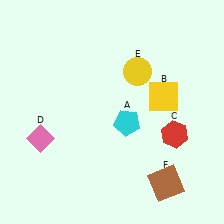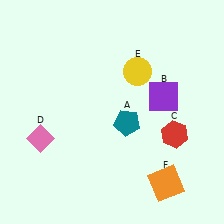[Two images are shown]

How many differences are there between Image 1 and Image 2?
There are 3 differences between the two images.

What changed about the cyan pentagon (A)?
In Image 1, A is cyan. In Image 2, it changed to teal.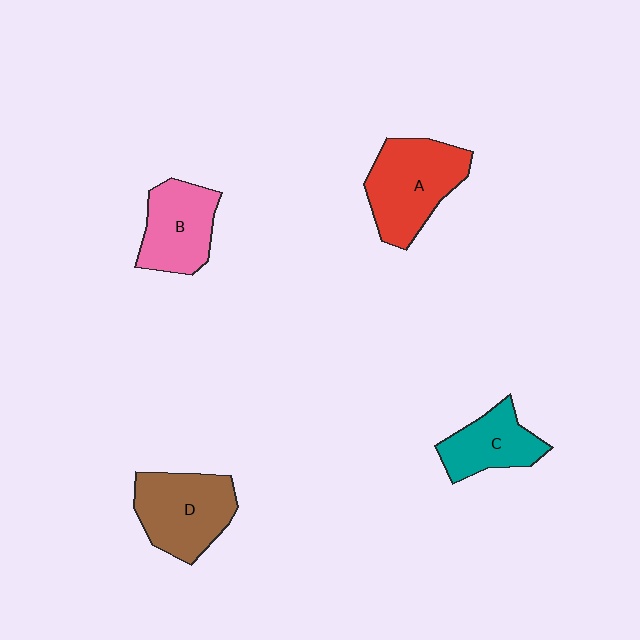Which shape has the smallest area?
Shape C (teal).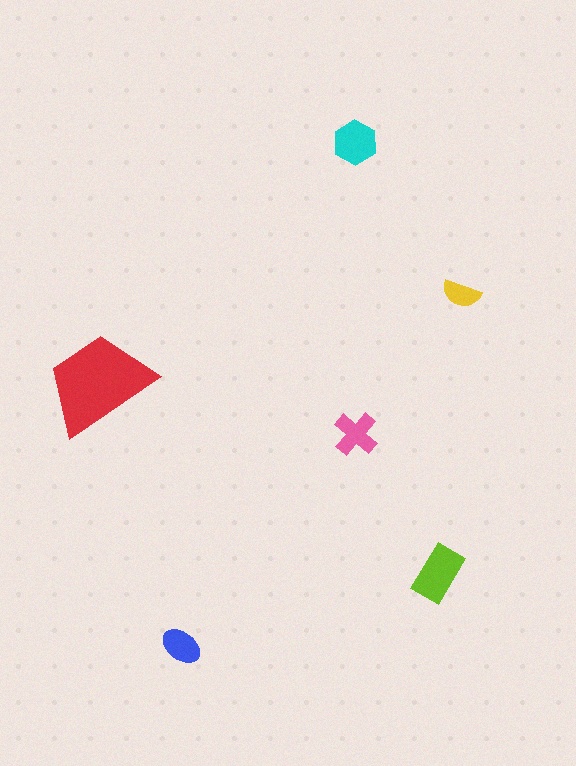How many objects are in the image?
There are 6 objects in the image.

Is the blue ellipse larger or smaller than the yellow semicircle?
Larger.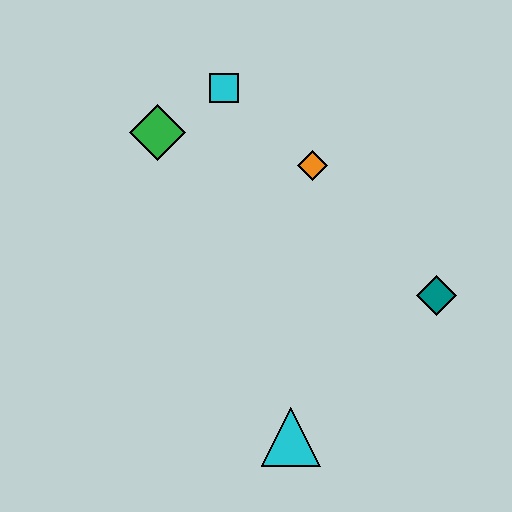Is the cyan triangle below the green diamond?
Yes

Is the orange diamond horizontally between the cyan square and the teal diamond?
Yes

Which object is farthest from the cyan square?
The cyan triangle is farthest from the cyan square.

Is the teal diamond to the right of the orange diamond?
Yes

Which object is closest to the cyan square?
The green diamond is closest to the cyan square.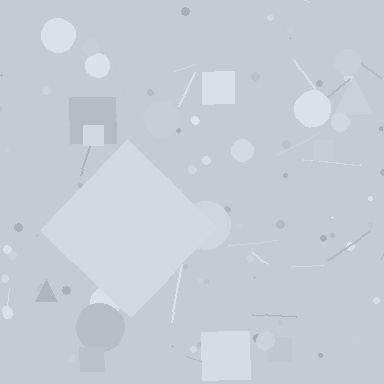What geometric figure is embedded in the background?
A diamond is embedded in the background.